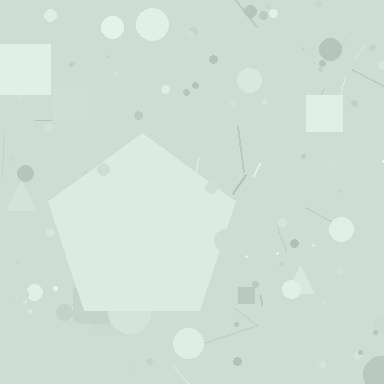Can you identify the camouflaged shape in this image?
The camouflaged shape is a pentagon.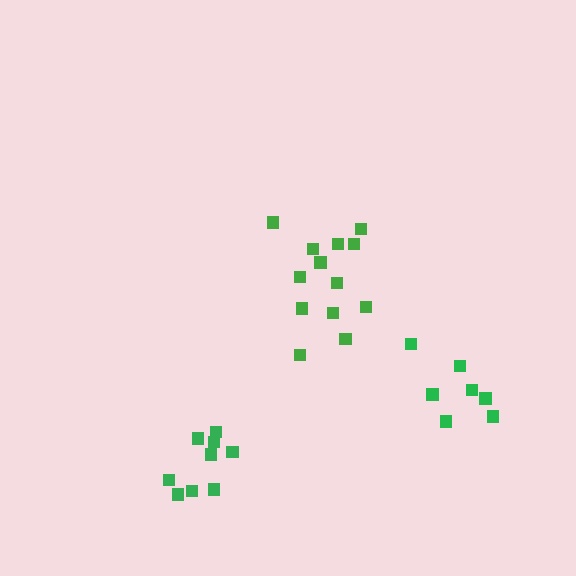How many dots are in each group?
Group 1: 13 dots, Group 2: 8 dots, Group 3: 9 dots (30 total).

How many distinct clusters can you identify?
There are 3 distinct clusters.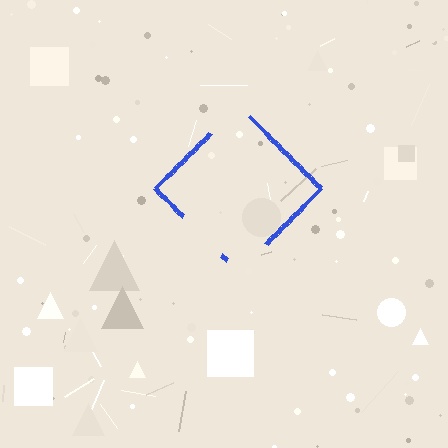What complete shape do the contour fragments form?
The contour fragments form a diamond.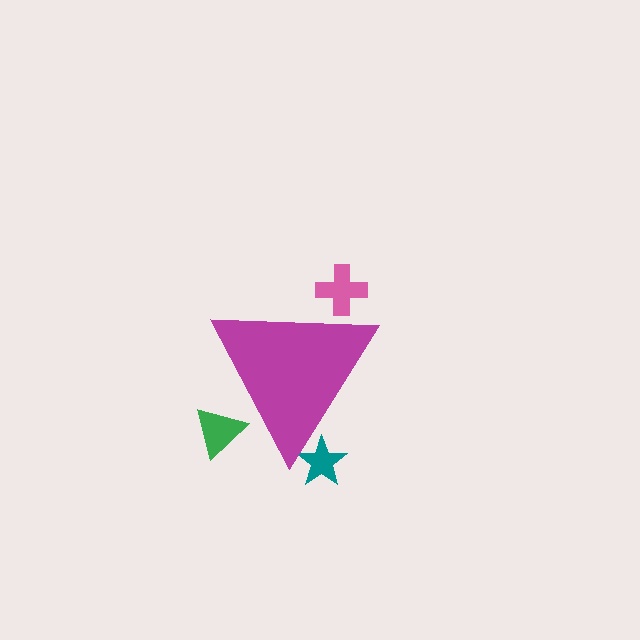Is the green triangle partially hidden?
Yes, the green triangle is partially hidden behind the magenta triangle.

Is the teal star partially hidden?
Yes, the teal star is partially hidden behind the magenta triangle.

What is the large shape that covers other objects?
A magenta triangle.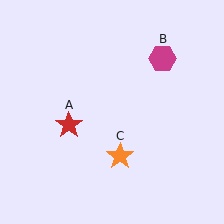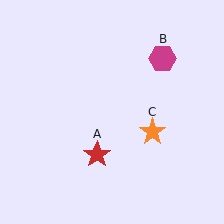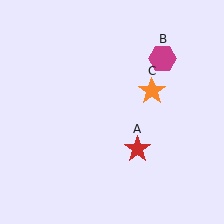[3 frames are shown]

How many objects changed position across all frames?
2 objects changed position: red star (object A), orange star (object C).